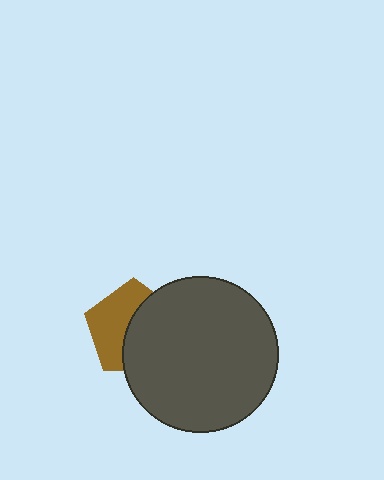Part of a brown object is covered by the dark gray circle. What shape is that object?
It is a pentagon.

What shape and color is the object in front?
The object in front is a dark gray circle.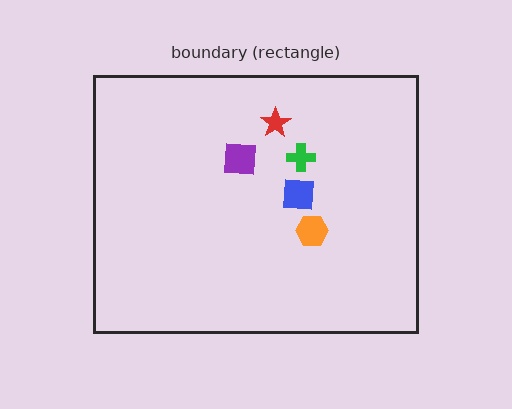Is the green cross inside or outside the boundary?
Inside.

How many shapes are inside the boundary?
5 inside, 0 outside.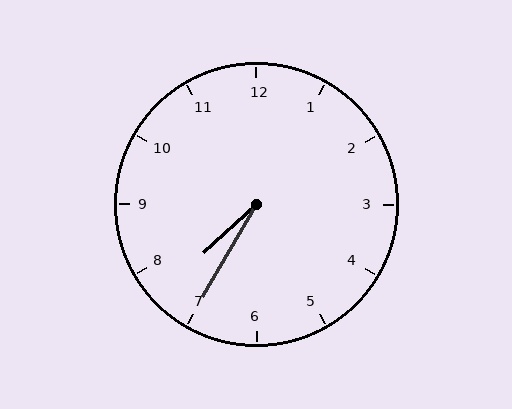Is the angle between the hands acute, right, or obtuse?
It is acute.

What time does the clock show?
7:35.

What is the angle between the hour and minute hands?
Approximately 18 degrees.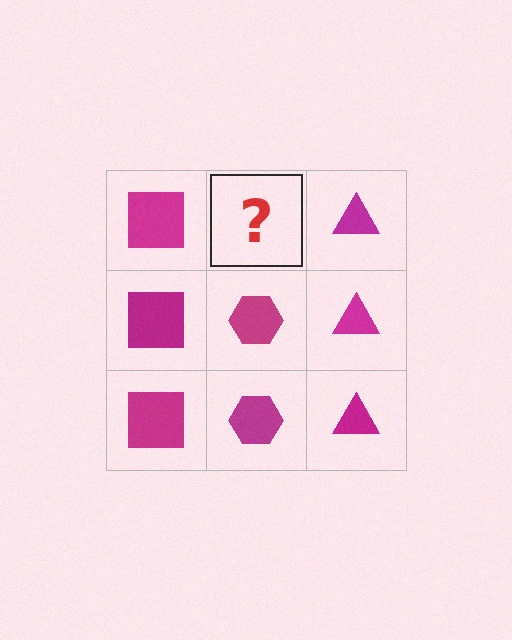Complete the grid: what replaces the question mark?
The question mark should be replaced with a magenta hexagon.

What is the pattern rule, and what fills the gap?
The rule is that each column has a consistent shape. The gap should be filled with a magenta hexagon.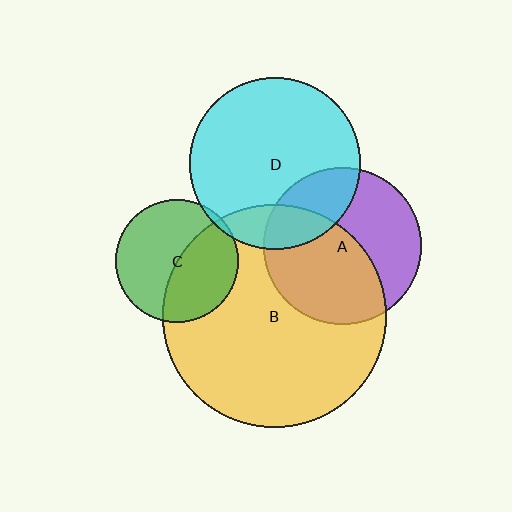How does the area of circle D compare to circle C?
Approximately 1.9 times.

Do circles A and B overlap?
Yes.